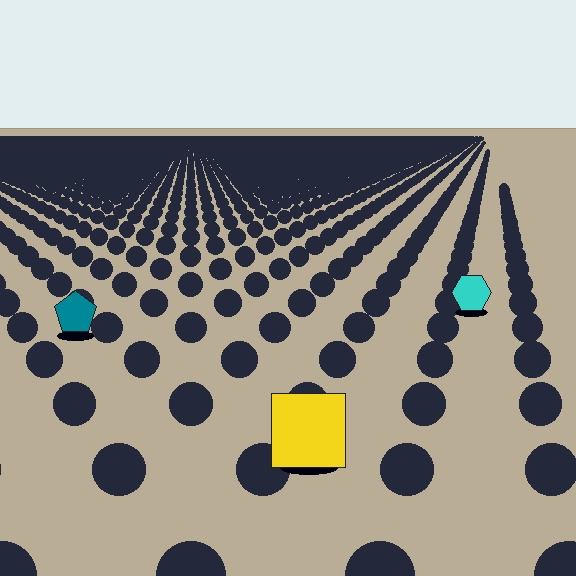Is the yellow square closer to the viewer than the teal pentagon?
Yes. The yellow square is closer — you can tell from the texture gradient: the ground texture is coarser near it.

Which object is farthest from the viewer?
The cyan hexagon is farthest from the viewer. It appears smaller and the ground texture around it is denser.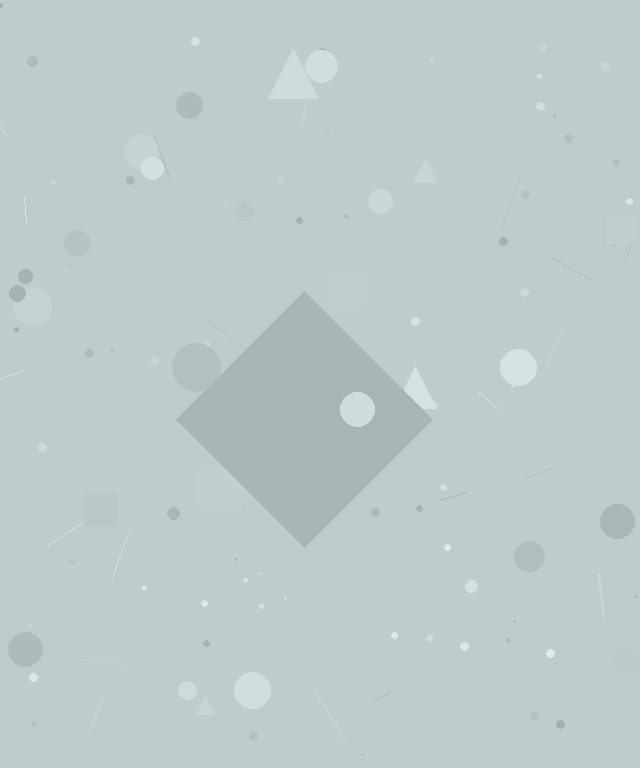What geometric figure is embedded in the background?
A diamond is embedded in the background.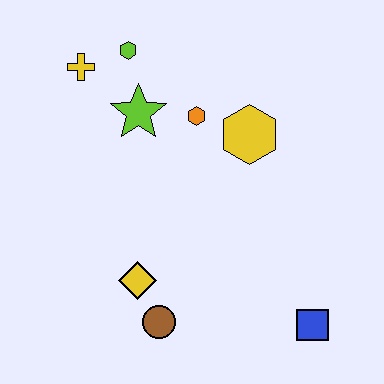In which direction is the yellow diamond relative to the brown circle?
The yellow diamond is above the brown circle.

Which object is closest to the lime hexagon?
The yellow cross is closest to the lime hexagon.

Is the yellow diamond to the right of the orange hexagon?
No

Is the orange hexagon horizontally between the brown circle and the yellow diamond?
No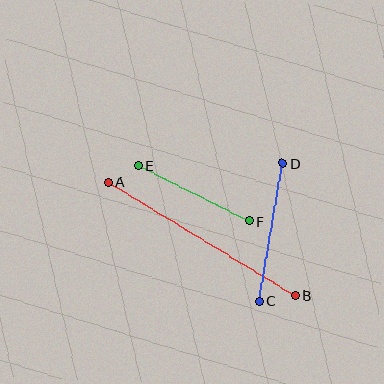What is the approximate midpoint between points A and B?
The midpoint is at approximately (202, 239) pixels.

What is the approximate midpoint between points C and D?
The midpoint is at approximately (271, 232) pixels.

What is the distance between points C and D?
The distance is approximately 140 pixels.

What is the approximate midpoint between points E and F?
The midpoint is at approximately (194, 193) pixels.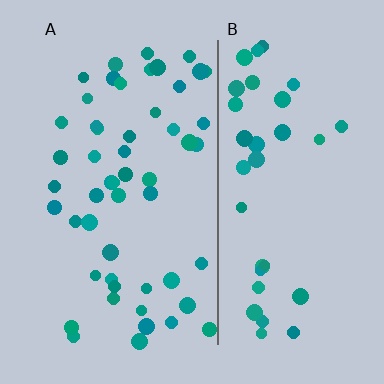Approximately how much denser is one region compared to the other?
Approximately 1.4× — region A over region B.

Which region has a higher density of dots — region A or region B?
A (the left).